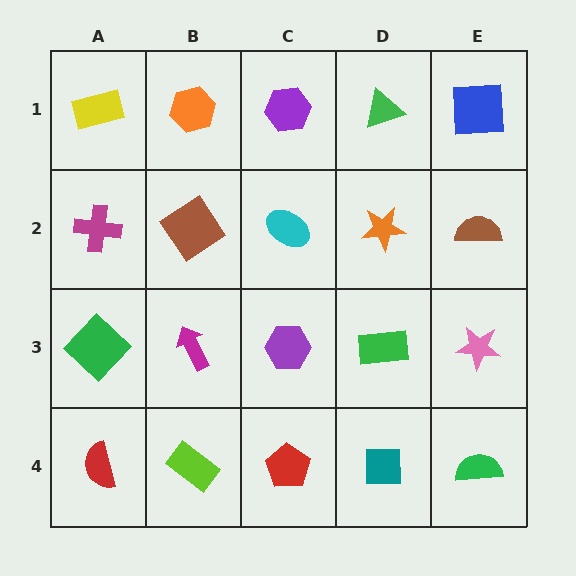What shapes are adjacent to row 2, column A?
A yellow rectangle (row 1, column A), a green diamond (row 3, column A), a brown diamond (row 2, column B).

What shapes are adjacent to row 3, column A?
A magenta cross (row 2, column A), a red semicircle (row 4, column A), a magenta arrow (row 3, column B).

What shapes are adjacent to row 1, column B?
A brown diamond (row 2, column B), a yellow rectangle (row 1, column A), a purple hexagon (row 1, column C).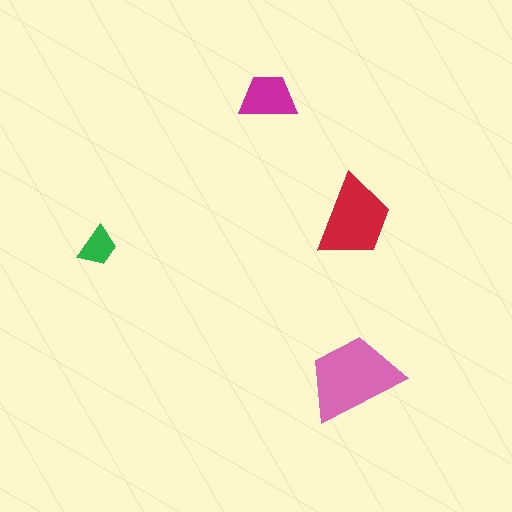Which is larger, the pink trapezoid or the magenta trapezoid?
The pink one.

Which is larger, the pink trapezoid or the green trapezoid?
The pink one.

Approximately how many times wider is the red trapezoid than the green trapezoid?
About 2 times wider.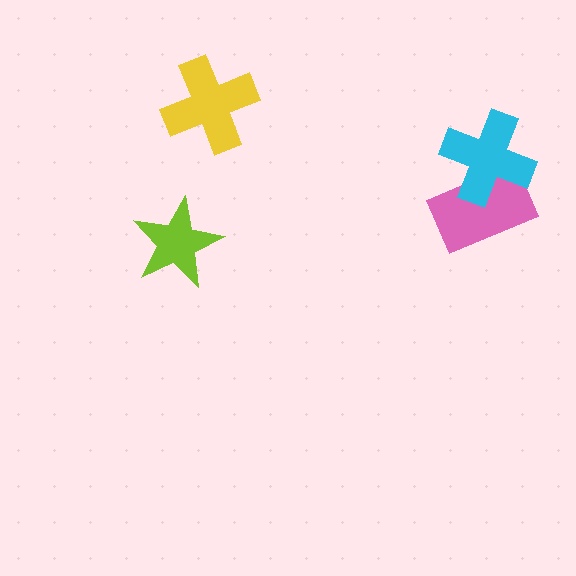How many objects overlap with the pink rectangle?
1 object overlaps with the pink rectangle.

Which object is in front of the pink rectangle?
The cyan cross is in front of the pink rectangle.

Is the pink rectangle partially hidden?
Yes, it is partially covered by another shape.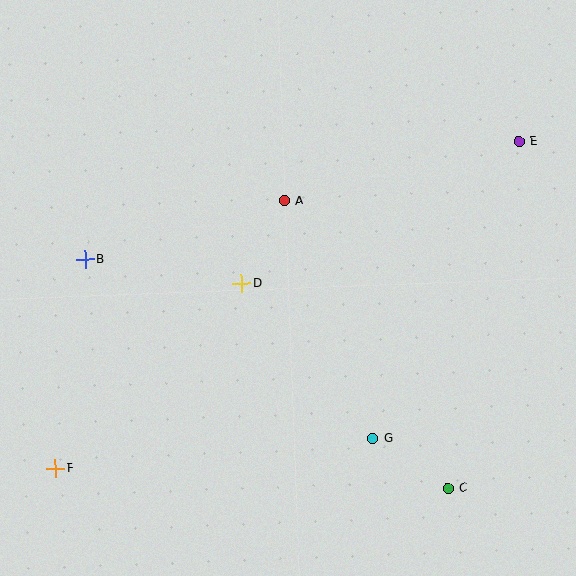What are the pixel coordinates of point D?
Point D is at (241, 283).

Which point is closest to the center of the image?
Point D at (241, 283) is closest to the center.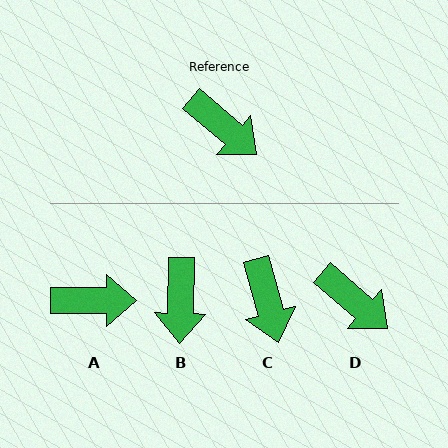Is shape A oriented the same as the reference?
No, it is off by about 41 degrees.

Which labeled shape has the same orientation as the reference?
D.